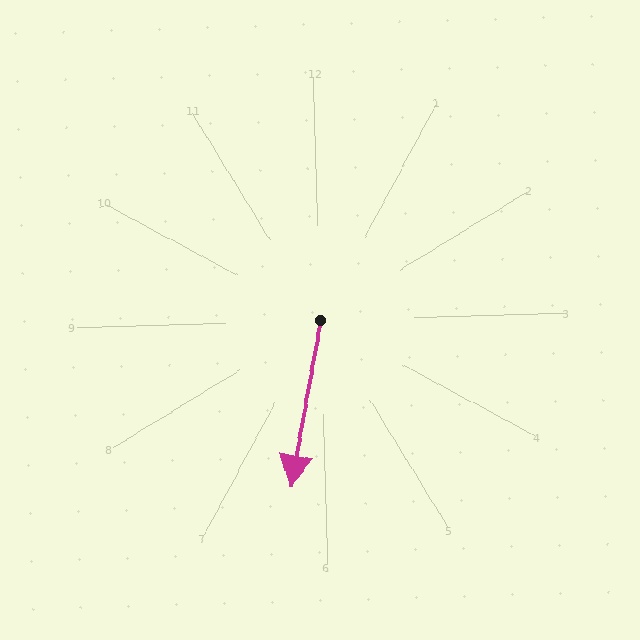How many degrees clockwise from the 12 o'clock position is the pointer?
Approximately 192 degrees.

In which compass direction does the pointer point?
South.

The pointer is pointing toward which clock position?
Roughly 6 o'clock.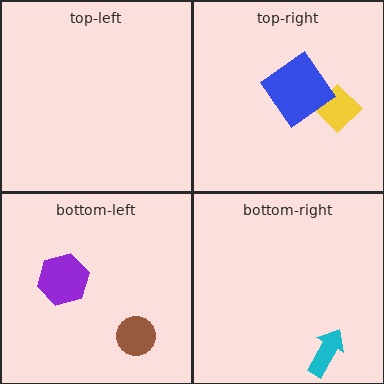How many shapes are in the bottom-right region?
1.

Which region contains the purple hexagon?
The bottom-left region.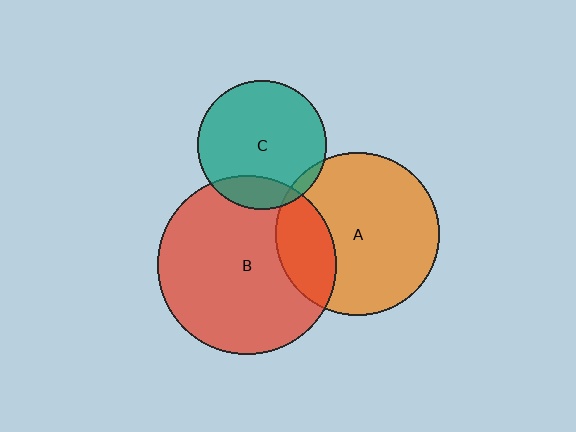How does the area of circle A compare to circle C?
Approximately 1.6 times.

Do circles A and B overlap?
Yes.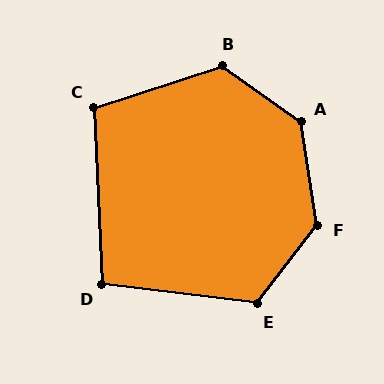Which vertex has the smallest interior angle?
D, at approximately 99 degrees.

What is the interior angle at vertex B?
Approximately 127 degrees (obtuse).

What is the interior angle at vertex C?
Approximately 105 degrees (obtuse).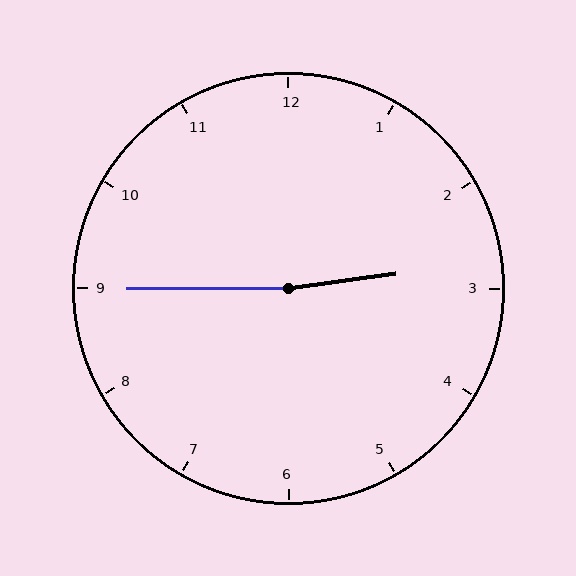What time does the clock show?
2:45.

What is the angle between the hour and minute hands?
Approximately 172 degrees.